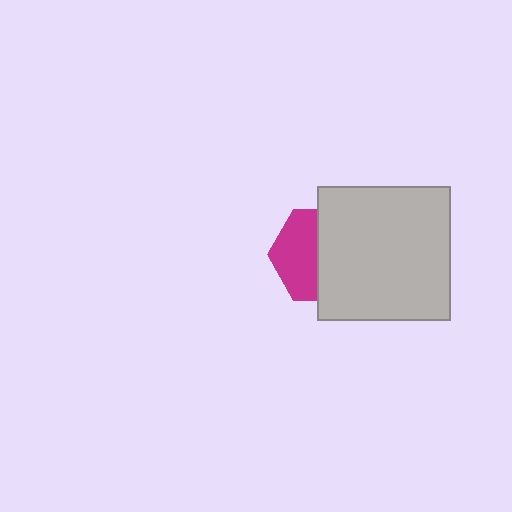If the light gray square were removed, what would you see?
You would see the complete magenta hexagon.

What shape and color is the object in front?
The object in front is a light gray square.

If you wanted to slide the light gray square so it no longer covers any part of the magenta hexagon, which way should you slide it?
Slide it right — that is the most direct way to separate the two shapes.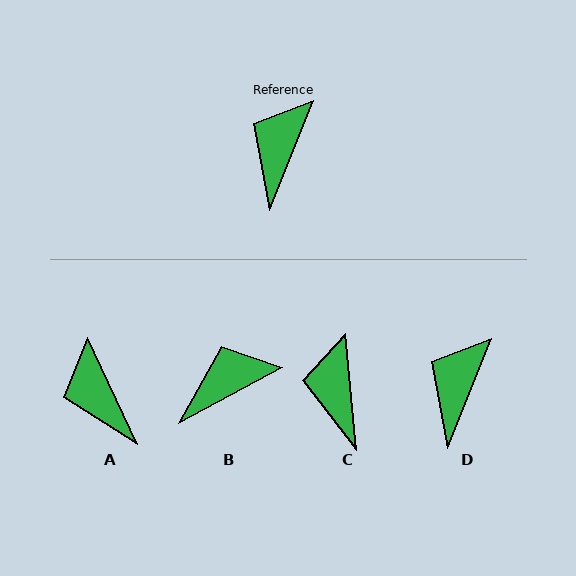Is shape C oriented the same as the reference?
No, it is off by about 27 degrees.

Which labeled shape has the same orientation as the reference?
D.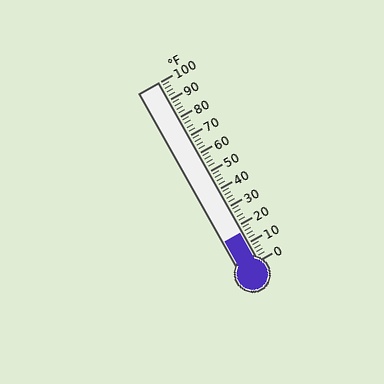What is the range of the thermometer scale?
The thermometer scale ranges from 0°F to 100°F.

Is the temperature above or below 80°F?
The temperature is below 80°F.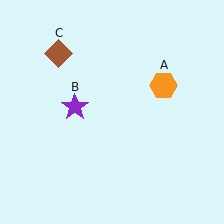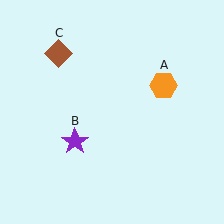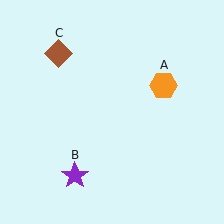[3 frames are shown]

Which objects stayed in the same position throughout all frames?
Orange hexagon (object A) and brown diamond (object C) remained stationary.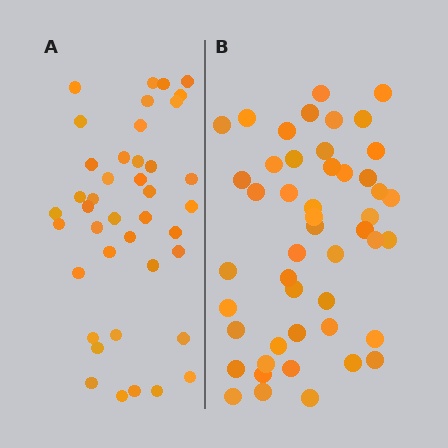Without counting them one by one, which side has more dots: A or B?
Region B (the right region) has more dots.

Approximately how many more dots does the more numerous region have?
Region B has roughly 8 or so more dots than region A.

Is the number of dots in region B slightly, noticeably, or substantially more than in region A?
Region B has only slightly more — the two regions are fairly close. The ratio is roughly 1.2 to 1.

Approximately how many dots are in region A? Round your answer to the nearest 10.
About 40 dots. (The exact count is 41, which rounds to 40.)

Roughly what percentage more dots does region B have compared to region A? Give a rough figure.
About 15% more.